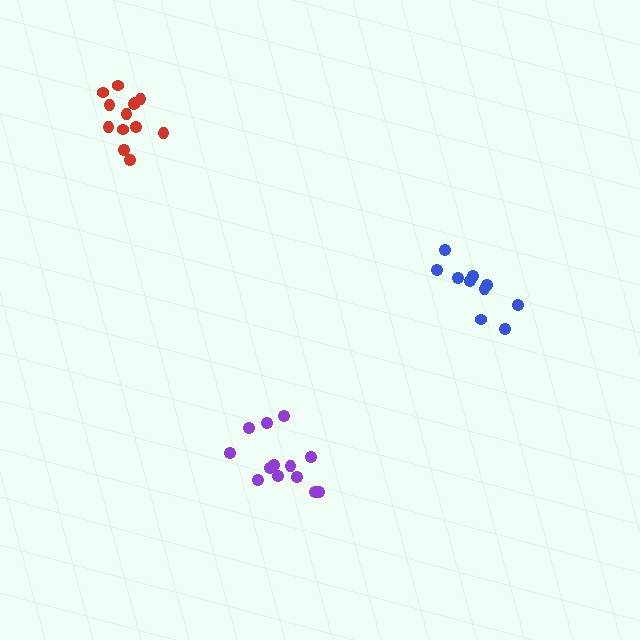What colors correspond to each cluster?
The clusters are colored: purple, blue, red.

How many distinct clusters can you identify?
There are 3 distinct clusters.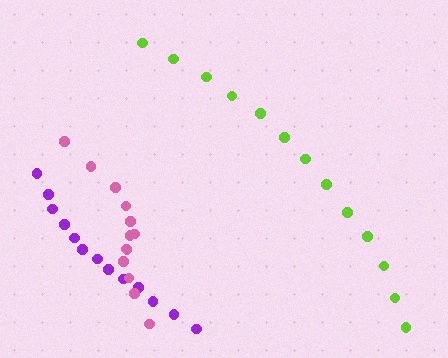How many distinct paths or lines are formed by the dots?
There are 3 distinct paths.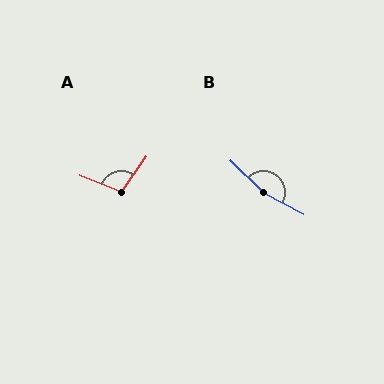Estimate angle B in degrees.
Approximately 163 degrees.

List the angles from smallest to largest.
A (102°), B (163°).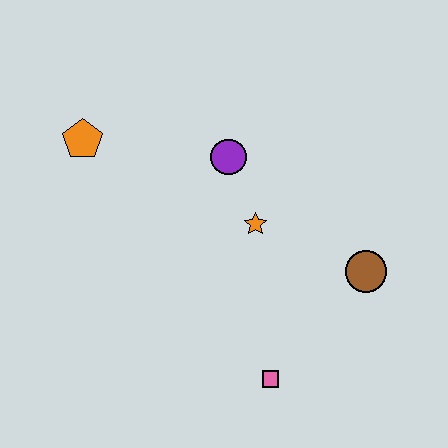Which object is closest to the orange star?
The purple circle is closest to the orange star.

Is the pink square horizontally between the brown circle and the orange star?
Yes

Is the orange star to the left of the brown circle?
Yes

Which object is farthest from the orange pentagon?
The brown circle is farthest from the orange pentagon.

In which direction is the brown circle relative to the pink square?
The brown circle is above the pink square.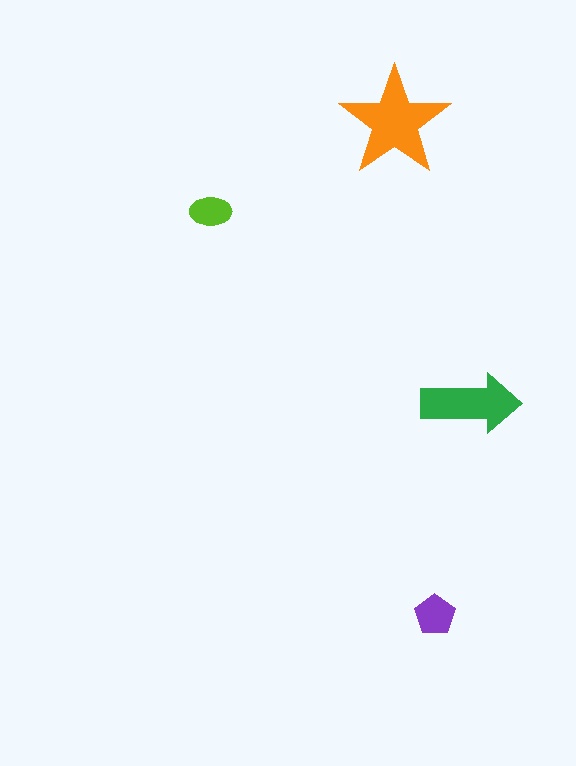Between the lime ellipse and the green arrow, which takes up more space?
The green arrow.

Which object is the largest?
The orange star.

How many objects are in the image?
There are 4 objects in the image.